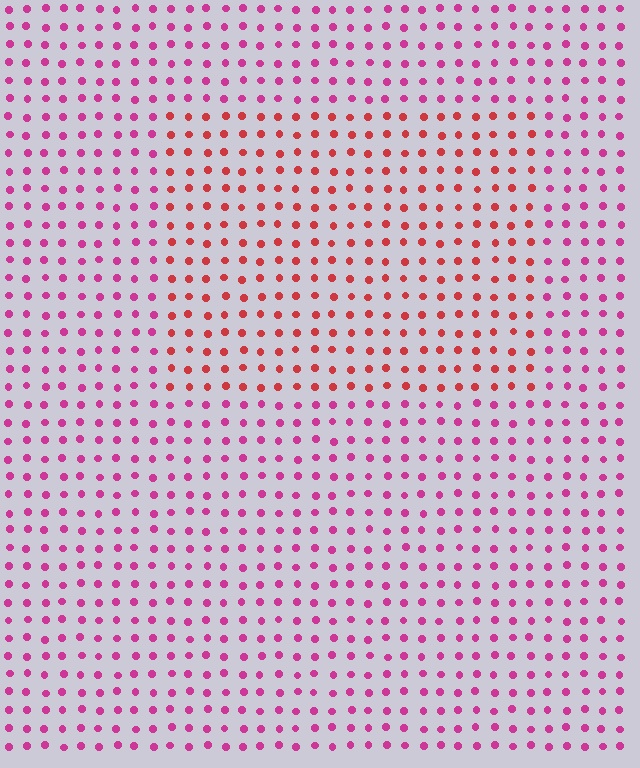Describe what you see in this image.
The image is filled with small magenta elements in a uniform arrangement. A rectangle-shaped region is visible where the elements are tinted to a slightly different hue, forming a subtle color boundary.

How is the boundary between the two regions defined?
The boundary is defined purely by a slight shift in hue (about 35 degrees). Spacing, size, and orientation are identical on both sides.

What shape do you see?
I see a rectangle.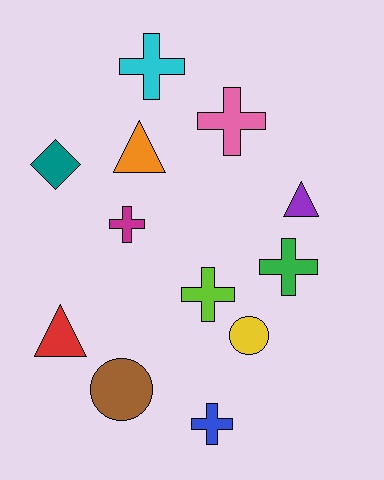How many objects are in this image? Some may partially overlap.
There are 12 objects.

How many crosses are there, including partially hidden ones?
There are 6 crosses.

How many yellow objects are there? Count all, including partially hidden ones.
There is 1 yellow object.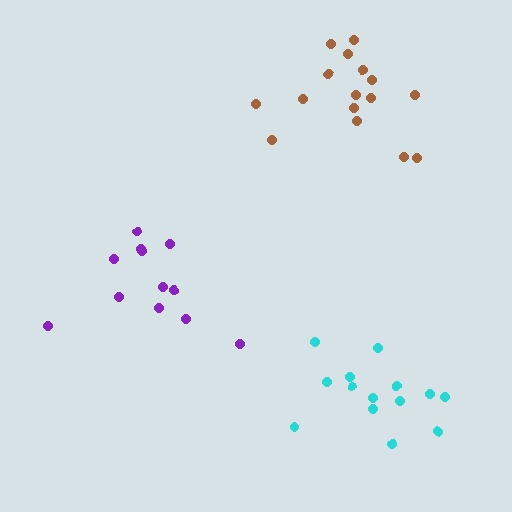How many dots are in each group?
Group 1: 14 dots, Group 2: 12 dots, Group 3: 16 dots (42 total).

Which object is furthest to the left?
The purple cluster is leftmost.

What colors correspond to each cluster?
The clusters are colored: cyan, purple, brown.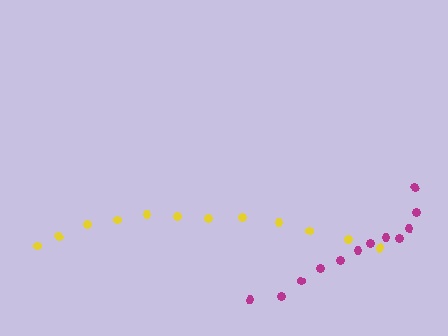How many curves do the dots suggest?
There are 2 distinct paths.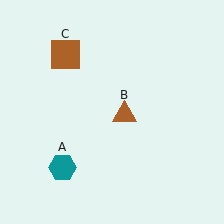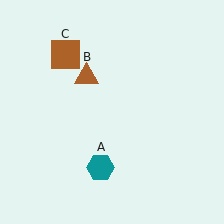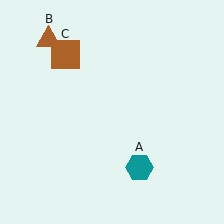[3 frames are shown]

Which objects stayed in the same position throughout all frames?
Brown square (object C) remained stationary.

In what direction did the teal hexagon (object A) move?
The teal hexagon (object A) moved right.